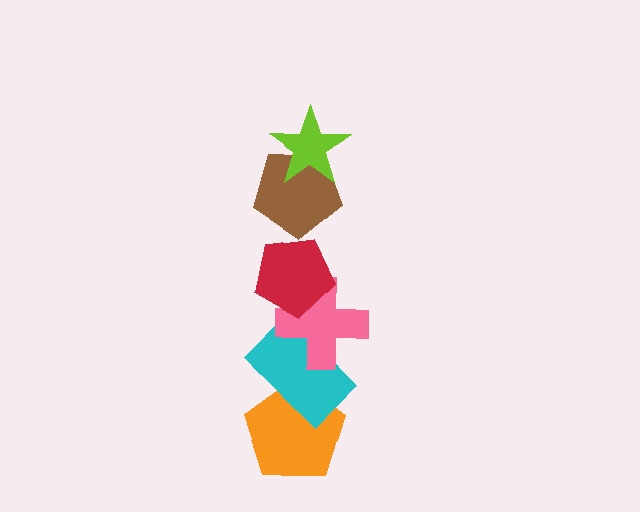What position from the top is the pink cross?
The pink cross is 4th from the top.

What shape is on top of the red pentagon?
The brown pentagon is on top of the red pentagon.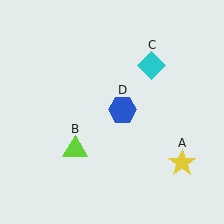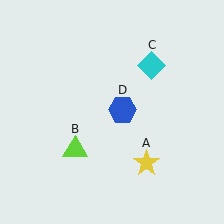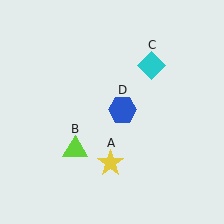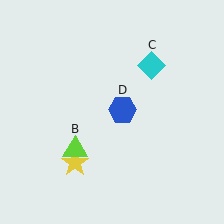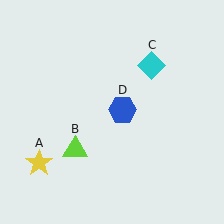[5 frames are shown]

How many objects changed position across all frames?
1 object changed position: yellow star (object A).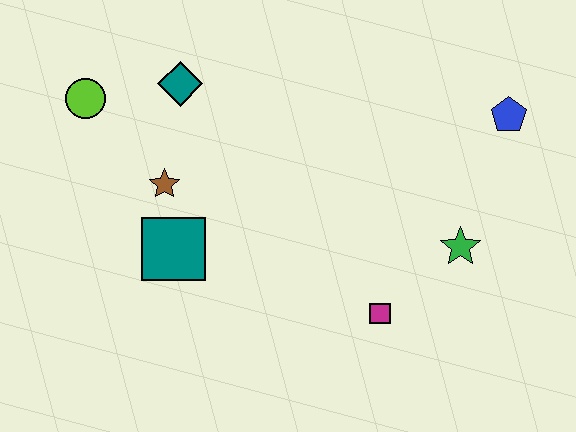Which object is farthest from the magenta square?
The lime circle is farthest from the magenta square.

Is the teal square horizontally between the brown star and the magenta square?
Yes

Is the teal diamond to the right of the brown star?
Yes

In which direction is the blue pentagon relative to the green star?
The blue pentagon is above the green star.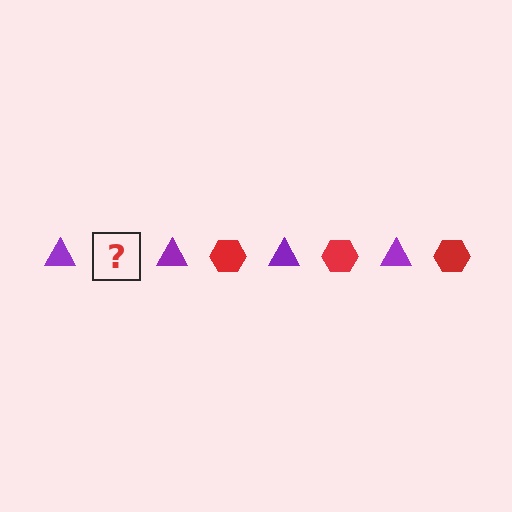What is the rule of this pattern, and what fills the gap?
The rule is that the pattern alternates between purple triangle and red hexagon. The gap should be filled with a red hexagon.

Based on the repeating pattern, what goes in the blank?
The blank should be a red hexagon.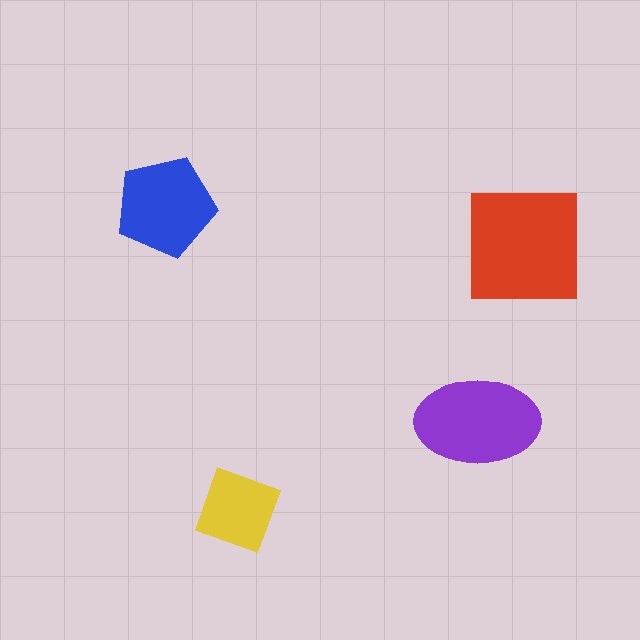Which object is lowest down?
The yellow diamond is bottommost.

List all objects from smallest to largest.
The yellow diamond, the blue pentagon, the purple ellipse, the red square.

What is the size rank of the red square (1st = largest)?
1st.